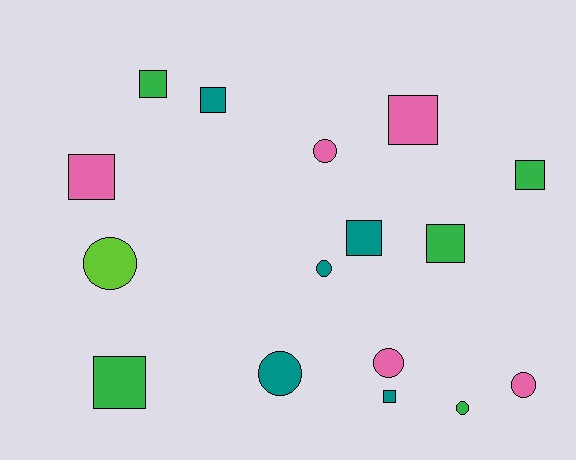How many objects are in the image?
There are 16 objects.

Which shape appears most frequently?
Square, with 9 objects.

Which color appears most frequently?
Green, with 5 objects.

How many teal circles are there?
There are 2 teal circles.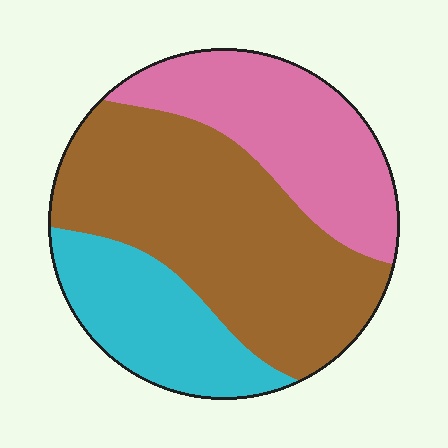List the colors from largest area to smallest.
From largest to smallest: brown, pink, cyan.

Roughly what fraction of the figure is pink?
Pink covers about 30% of the figure.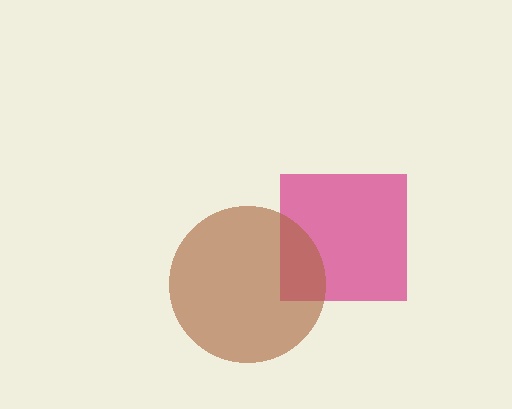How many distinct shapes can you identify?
There are 2 distinct shapes: a magenta square, a brown circle.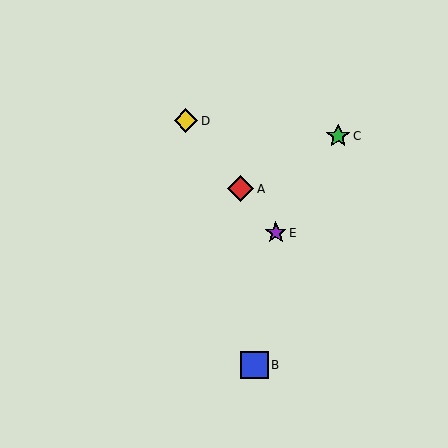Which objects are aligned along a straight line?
Objects A, D, E are aligned along a straight line.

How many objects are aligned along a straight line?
3 objects (A, D, E) are aligned along a straight line.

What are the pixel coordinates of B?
Object B is at (255, 365).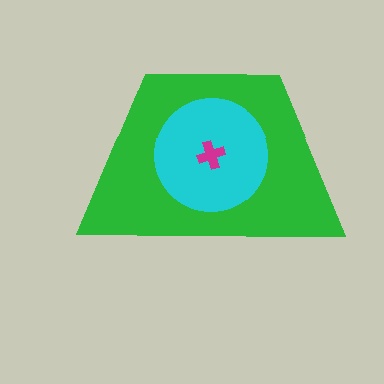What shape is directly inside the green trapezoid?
The cyan circle.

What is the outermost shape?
The green trapezoid.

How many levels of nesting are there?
3.